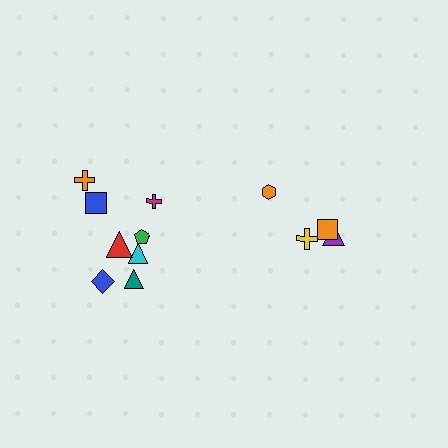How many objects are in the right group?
There are 4 objects.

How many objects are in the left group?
There are 8 objects.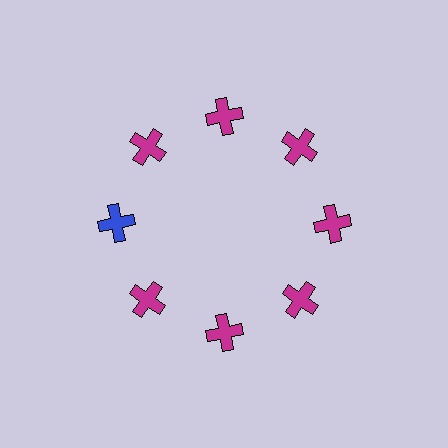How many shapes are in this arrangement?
There are 8 shapes arranged in a ring pattern.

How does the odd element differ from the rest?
It has a different color: blue instead of magenta.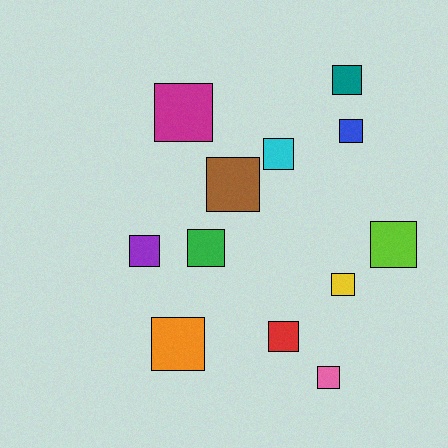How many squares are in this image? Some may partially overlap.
There are 12 squares.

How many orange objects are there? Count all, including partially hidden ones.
There is 1 orange object.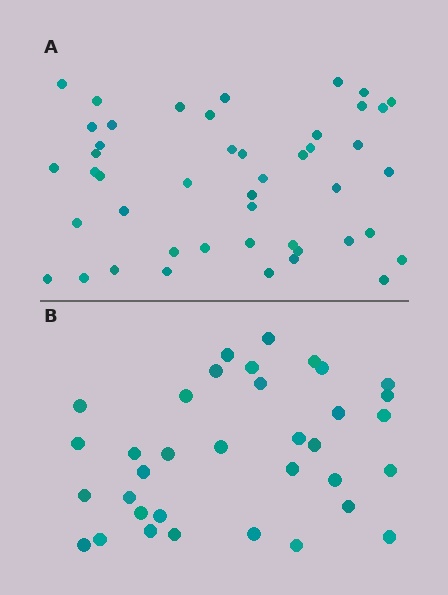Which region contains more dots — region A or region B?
Region A (the top region) has more dots.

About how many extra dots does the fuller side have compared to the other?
Region A has roughly 12 or so more dots than region B.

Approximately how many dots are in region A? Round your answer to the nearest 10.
About 50 dots. (The exact count is 46, which rounds to 50.)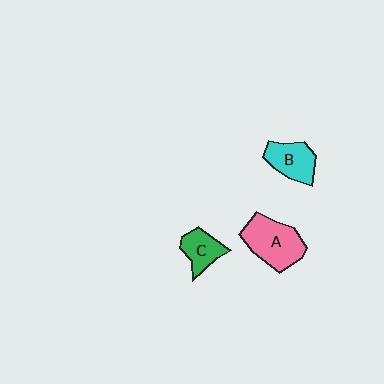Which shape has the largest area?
Shape A (pink).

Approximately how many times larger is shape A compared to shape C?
Approximately 1.8 times.